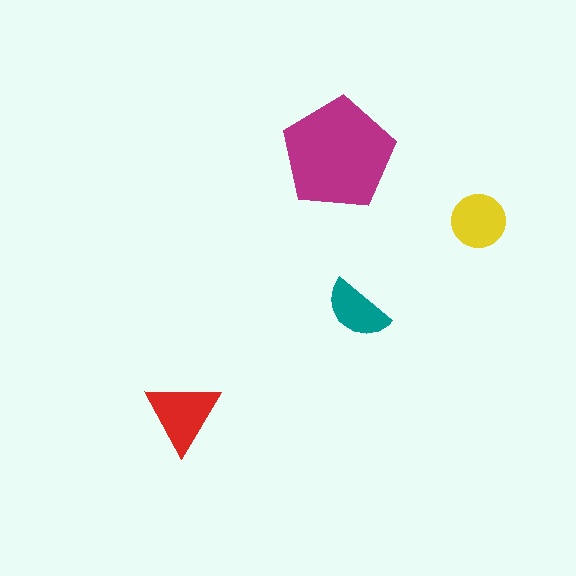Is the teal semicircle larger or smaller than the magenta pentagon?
Smaller.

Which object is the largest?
The magenta pentagon.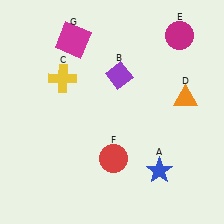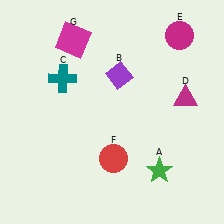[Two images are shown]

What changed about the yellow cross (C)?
In Image 1, C is yellow. In Image 2, it changed to teal.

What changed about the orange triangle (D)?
In Image 1, D is orange. In Image 2, it changed to magenta.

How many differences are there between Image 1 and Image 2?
There are 3 differences between the two images.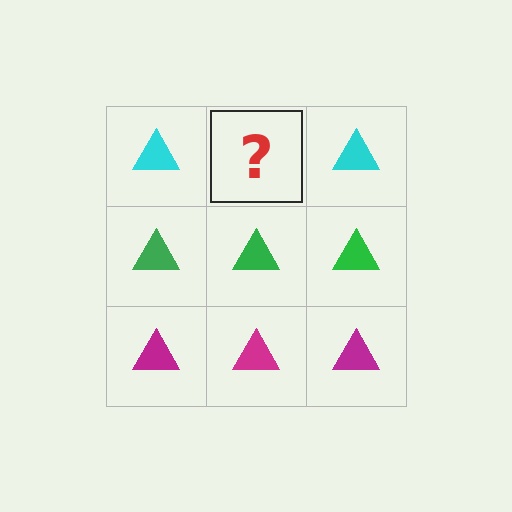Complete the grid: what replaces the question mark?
The question mark should be replaced with a cyan triangle.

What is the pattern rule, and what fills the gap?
The rule is that each row has a consistent color. The gap should be filled with a cyan triangle.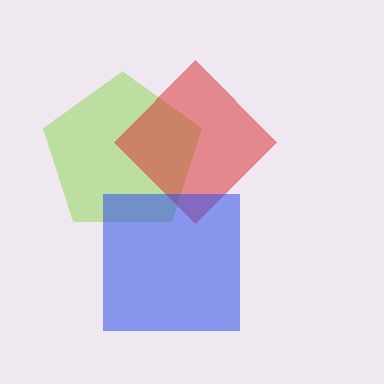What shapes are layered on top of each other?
The layered shapes are: a lime pentagon, a red diamond, a blue square.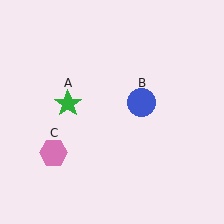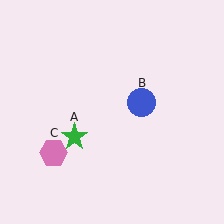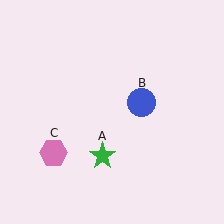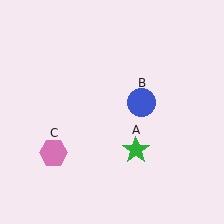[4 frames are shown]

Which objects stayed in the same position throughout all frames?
Blue circle (object B) and pink hexagon (object C) remained stationary.